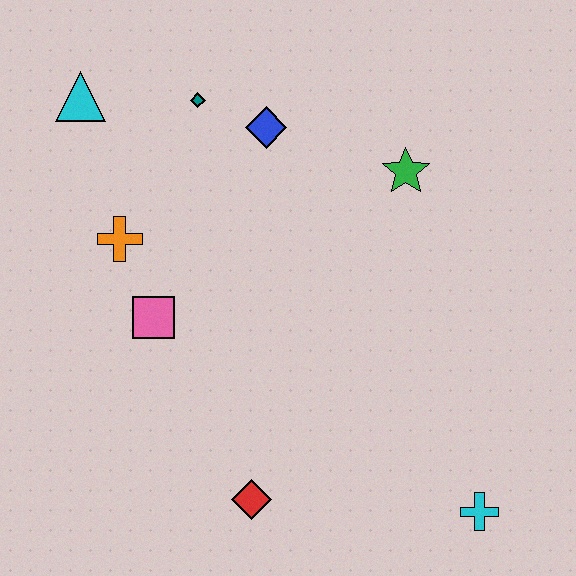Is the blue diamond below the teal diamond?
Yes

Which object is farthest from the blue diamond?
The cyan cross is farthest from the blue diamond.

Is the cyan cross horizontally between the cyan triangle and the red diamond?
No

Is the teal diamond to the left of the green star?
Yes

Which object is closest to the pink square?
The orange cross is closest to the pink square.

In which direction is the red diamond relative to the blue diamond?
The red diamond is below the blue diamond.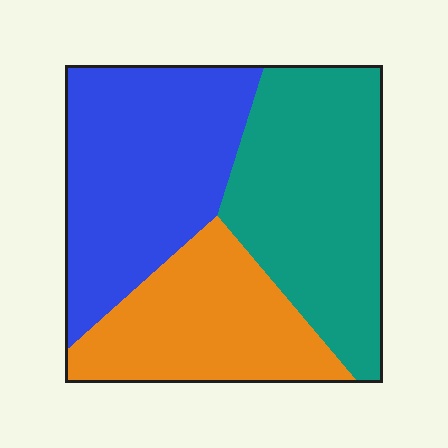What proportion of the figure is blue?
Blue covers 36% of the figure.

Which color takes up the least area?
Orange, at roughly 25%.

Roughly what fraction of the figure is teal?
Teal covers roughly 35% of the figure.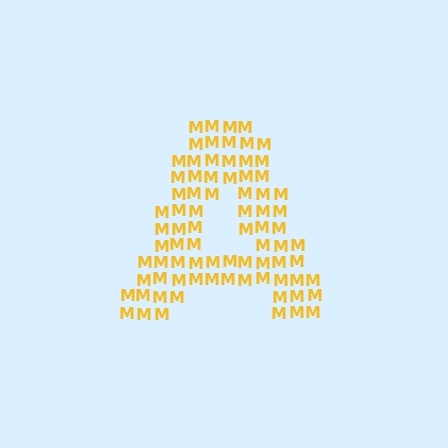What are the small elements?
The small elements are letter M's.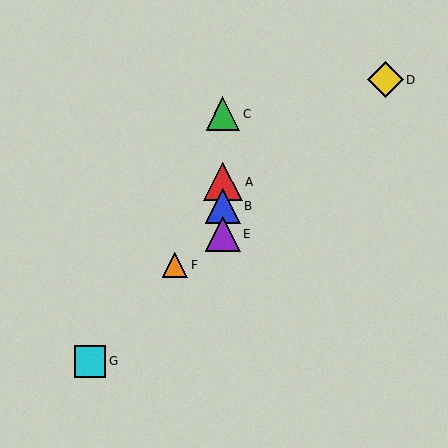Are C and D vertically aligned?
No, C is at x≈223 and D is at x≈385.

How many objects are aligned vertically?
4 objects (A, B, C, E) are aligned vertically.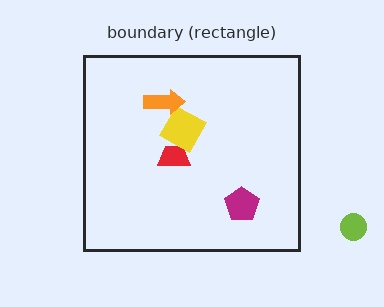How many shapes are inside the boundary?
4 inside, 1 outside.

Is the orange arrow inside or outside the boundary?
Inside.